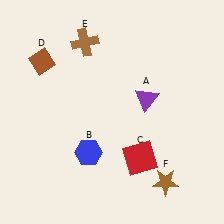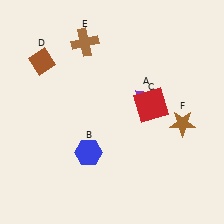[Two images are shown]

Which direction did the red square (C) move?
The red square (C) moved up.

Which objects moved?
The objects that moved are: the red square (C), the brown star (F).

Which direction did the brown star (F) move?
The brown star (F) moved up.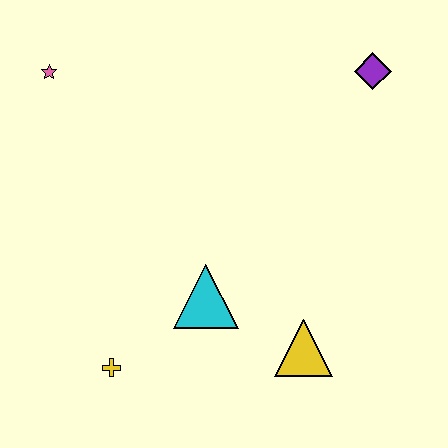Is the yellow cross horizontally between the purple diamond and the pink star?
Yes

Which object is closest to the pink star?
The cyan triangle is closest to the pink star.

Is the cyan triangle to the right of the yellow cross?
Yes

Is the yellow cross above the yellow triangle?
No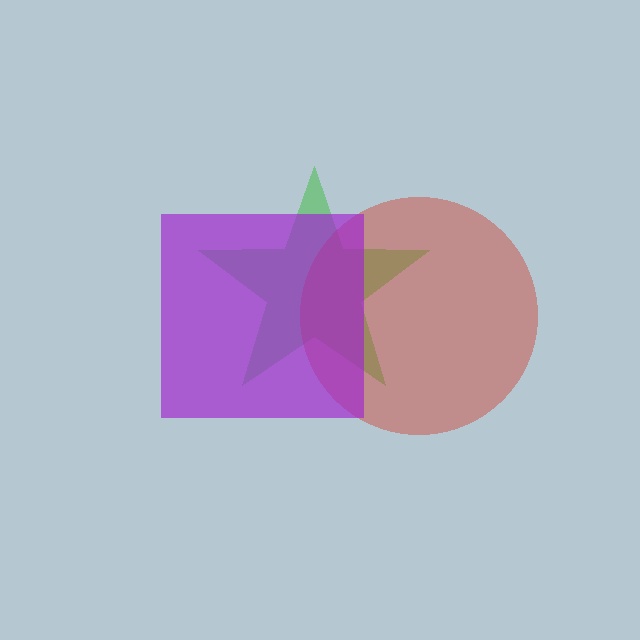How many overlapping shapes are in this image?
There are 3 overlapping shapes in the image.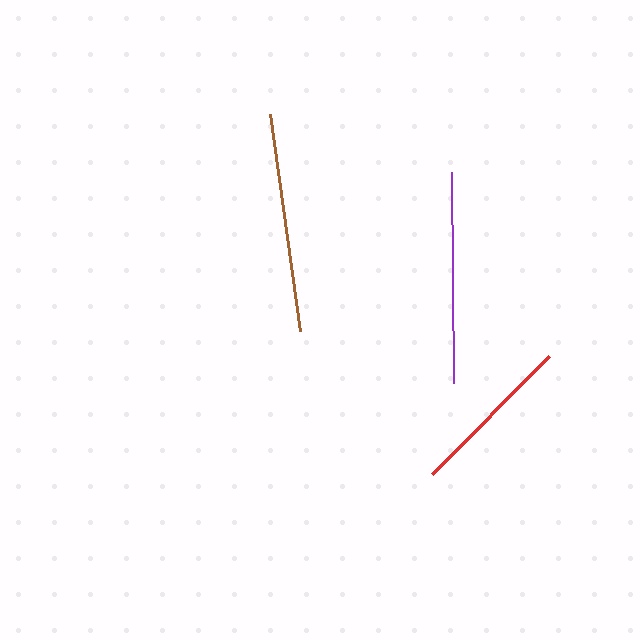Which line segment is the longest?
The brown line is the longest at approximately 219 pixels.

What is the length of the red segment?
The red segment is approximately 166 pixels long.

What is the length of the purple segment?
The purple segment is approximately 211 pixels long.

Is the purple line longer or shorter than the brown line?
The brown line is longer than the purple line.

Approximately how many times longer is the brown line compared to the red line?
The brown line is approximately 1.3 times the length of the red line.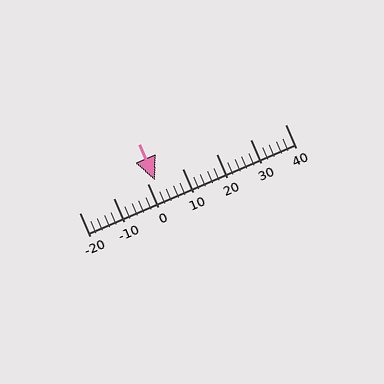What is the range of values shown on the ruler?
The ruler shows values from -20 to 40.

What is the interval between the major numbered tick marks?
The major tick marks are spaced 10 units apart.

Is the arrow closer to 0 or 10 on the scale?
The arrow is closer to 0.